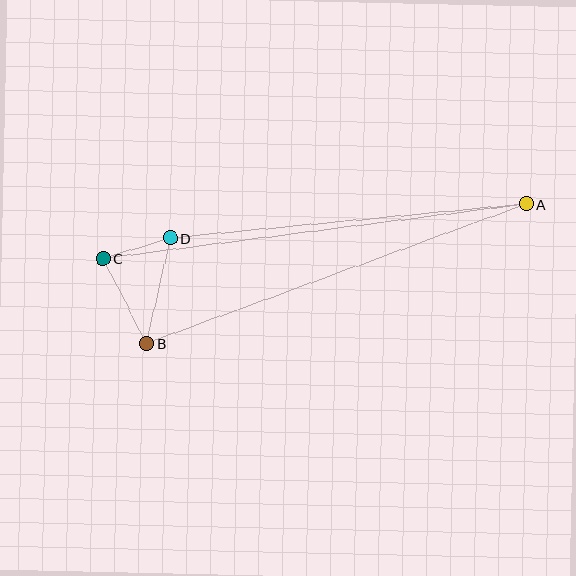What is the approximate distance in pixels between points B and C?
The distance between B and C is approximately 95 pixels.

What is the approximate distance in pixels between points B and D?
The distance between B and D is approximately 108 pixels.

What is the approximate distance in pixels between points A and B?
The distance between A and B is approximately 404 pixels.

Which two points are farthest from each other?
Points A and C are farthest from each other.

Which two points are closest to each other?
Points C and D are closest to each other.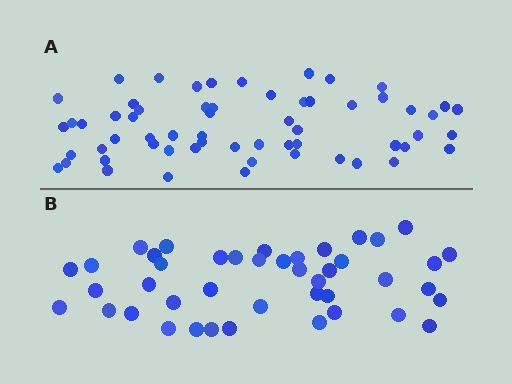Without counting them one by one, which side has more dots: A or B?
Region A (the top region) has more dots.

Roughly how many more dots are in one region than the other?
Region A has approximately 15 more dots than region B.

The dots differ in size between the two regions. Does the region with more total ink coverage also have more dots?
No. Region B has more total ink coverage because its dots are larger, but region A actually contains more individual dots. Total area can be misleading — the number of items is what matters here.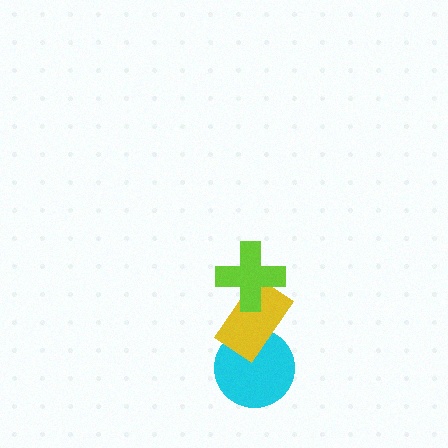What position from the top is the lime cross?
The lime cross is 1st from the top.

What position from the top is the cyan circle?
The cyan circle is 3rd from the top.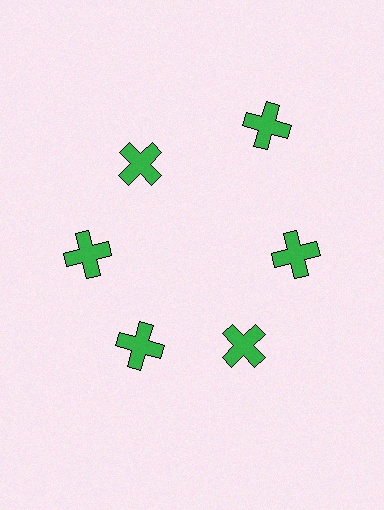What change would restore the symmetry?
The symmetry would be restored by moving it inward, back onto the ring so that all 6 crosses sit at equal angles and equal distance from the center.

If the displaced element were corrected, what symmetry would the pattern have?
It would have 6-fold rotational symmetry — the pattern would map onto itself every 60 degrees.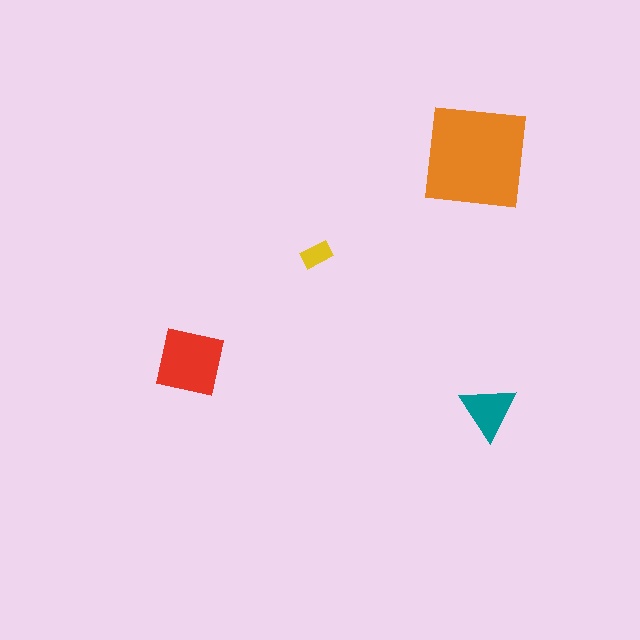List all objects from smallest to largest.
The yellow rectangle, the teal triangle, the red square, the orange square.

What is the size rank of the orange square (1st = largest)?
1st.